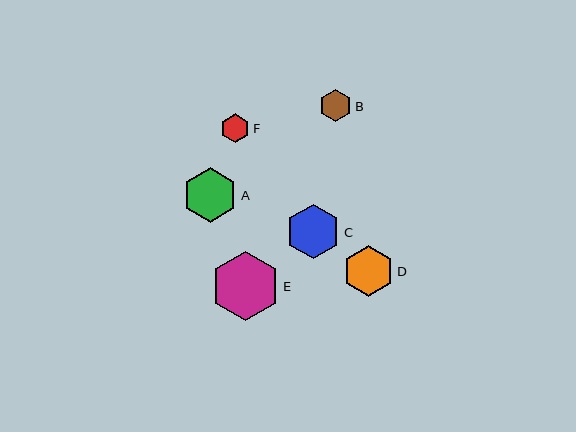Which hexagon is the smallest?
Hexagon F is the smallest with a size of approximately 29 pixels.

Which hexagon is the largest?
Hexagon E is the largest with a size of approximately 69 pixels.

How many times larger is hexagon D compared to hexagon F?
Hexagon D is approximately 1.7 times the size of hexagon F.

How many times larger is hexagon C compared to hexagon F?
Hexagon C is approximately 1.9 times the size of hexagon F.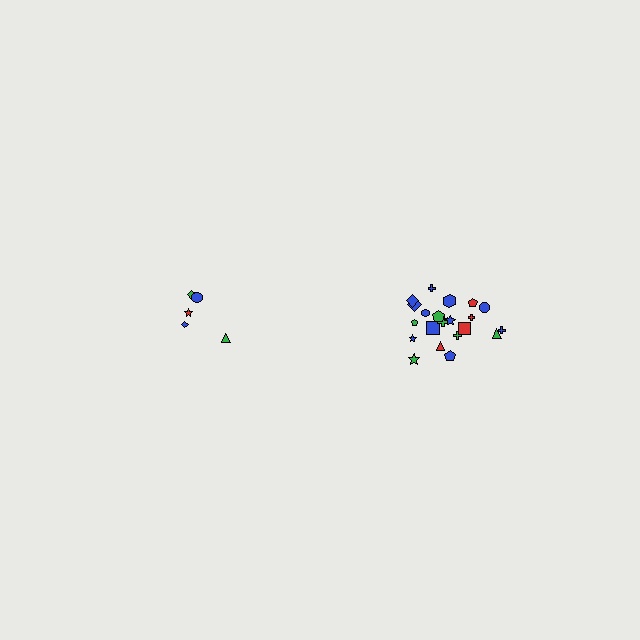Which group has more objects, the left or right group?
The right group.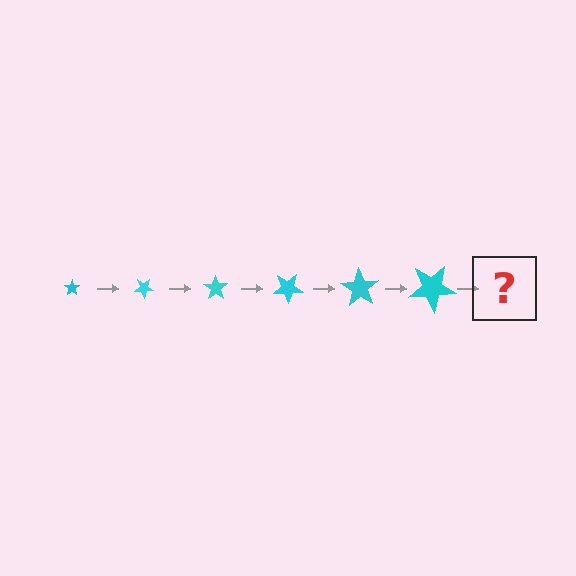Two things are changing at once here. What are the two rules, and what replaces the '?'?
The two rules are that the star grows larger each step and it rotates 35 degrees each step. The '?' should be a star, larger than the previous one and rotated 210 degrees from the start.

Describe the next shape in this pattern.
It should be a star, larger than the previous one and rotated 210 degrees from the start.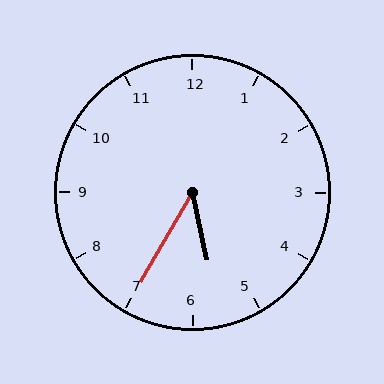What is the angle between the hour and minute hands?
Approximately 42 degrees.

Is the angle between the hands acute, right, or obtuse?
It is acute.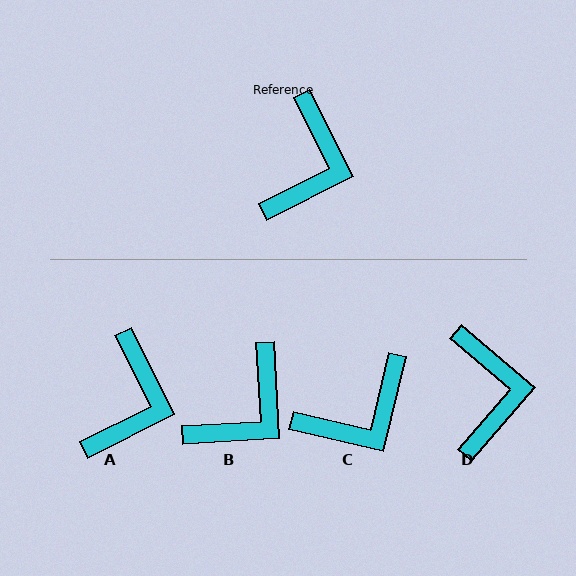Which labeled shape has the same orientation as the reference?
A.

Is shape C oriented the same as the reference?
No, it is off by about 40 degrees.